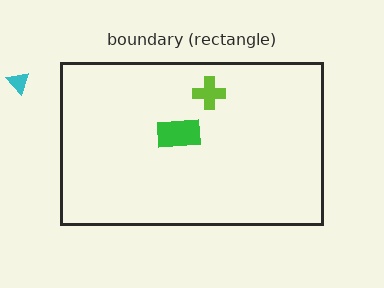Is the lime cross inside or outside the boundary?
Inside.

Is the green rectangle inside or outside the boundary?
Inside.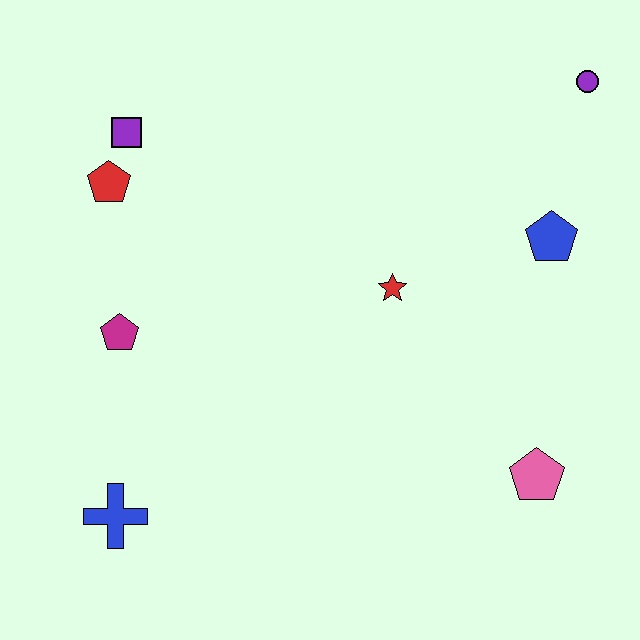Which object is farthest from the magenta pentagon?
The purple circle is farthest from the magenta pentagon.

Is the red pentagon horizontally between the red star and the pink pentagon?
No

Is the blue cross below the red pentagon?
Yes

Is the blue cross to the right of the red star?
No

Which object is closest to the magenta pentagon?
The red pentagon is closest to the magenta pentagon.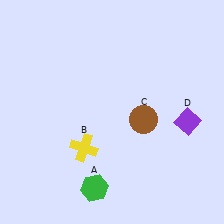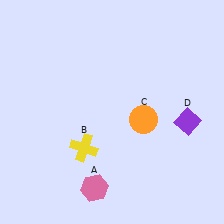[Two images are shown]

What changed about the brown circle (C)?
In Image 1, C is brown. In Image 2, it changed to orange.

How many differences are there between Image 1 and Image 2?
There are 2 differences between the two images.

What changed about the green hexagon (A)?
In Image 1, A is green. In Image 2, it changed to pink.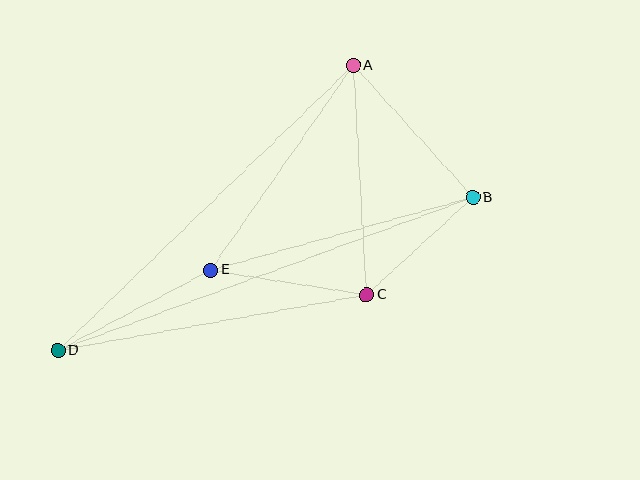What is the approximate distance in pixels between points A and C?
The distance between A and C is approximately 230 pixels.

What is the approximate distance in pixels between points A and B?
The distance between A and B is approximately 178 pixels.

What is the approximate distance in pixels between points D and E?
The distance between D and E is approximately 172 pixels.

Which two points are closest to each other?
Points B and C are closest to each other.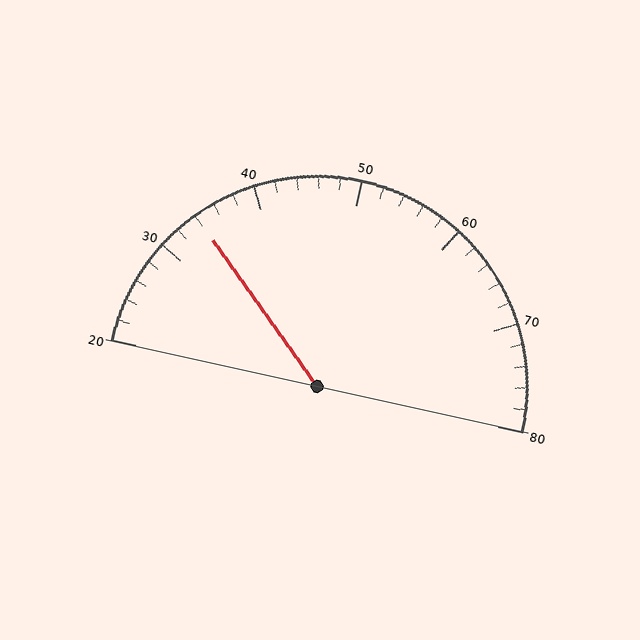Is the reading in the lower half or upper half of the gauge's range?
The reading is in the lower half of the range (20 to 80).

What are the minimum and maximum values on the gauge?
The gauge ranges from 20 to 80.